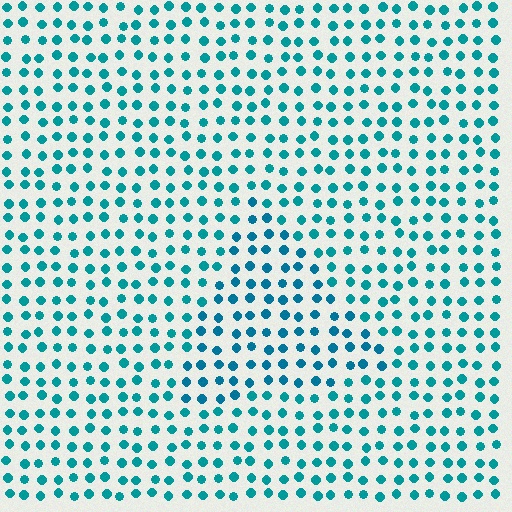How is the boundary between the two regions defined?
The boundary is defined purely by a slight shift in hue (about 14 degrees). Spacing, size, and orientation are identical on both sides.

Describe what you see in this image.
The image is filled with small teal elements in a uniform arrangement. A triangle-shaped region is visible where the elements are tinted to a slightly different hue, forming a subtle color boundary.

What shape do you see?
I see a triangle.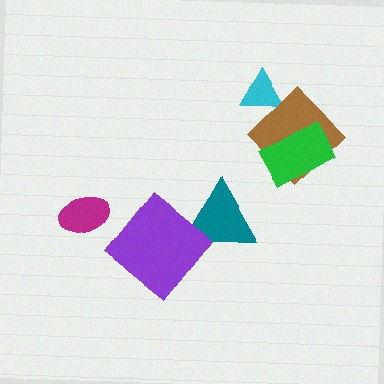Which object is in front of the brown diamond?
The green rectangle is in front of the brown diamond.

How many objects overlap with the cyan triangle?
1 object overlaps with the cyan triangle.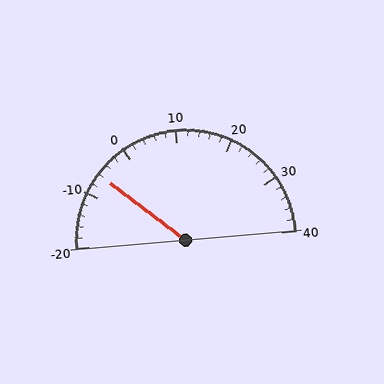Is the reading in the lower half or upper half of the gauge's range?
The reading is in the lower half of the range (-20 to 40).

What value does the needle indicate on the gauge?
The needle indicates approximately -6.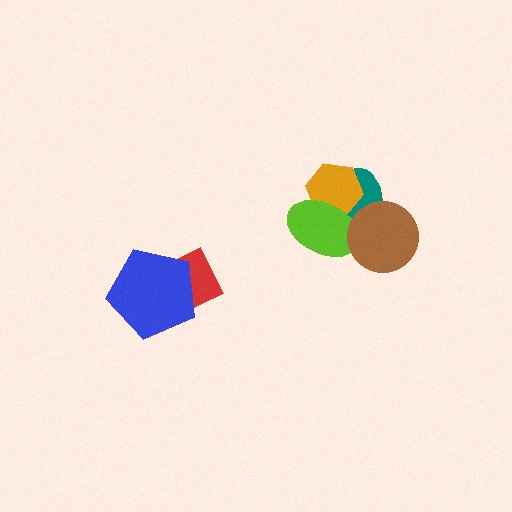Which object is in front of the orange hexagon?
The lime ellipse is in front of the orange hexagon.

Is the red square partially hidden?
Yes, it is partially covered by another shape.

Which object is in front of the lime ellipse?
The brown circle is in front of the lime ellipse.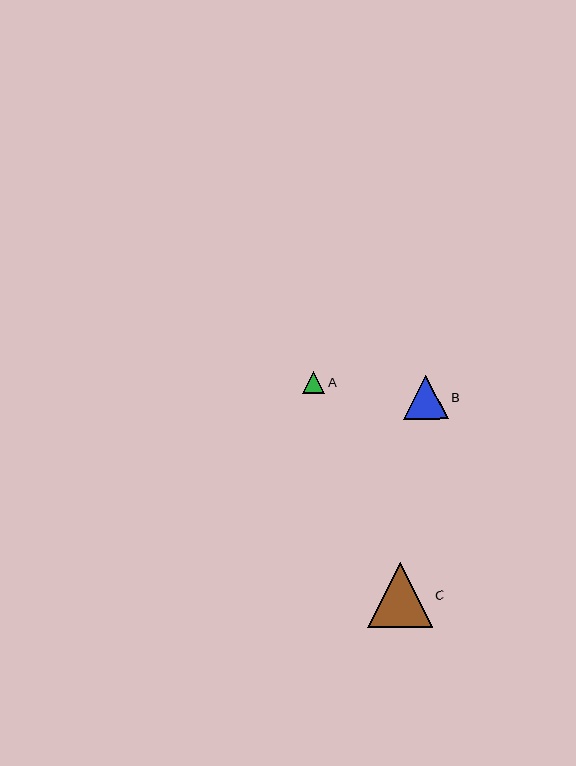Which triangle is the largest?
Triangle C is the largest with a size of approximately 65 pixels.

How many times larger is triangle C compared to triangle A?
Triangle C is approximately 3.0 times the size of triangle A.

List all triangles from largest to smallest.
From largest to smallest: C, B, A.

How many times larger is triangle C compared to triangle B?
Triangle C is approximately 1.4 times the size of triangle B.